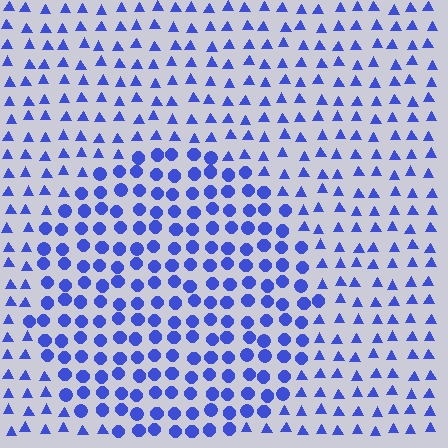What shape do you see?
I see a circle.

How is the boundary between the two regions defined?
The boundary is defined by a change in element shape: circles inside vs. triangles outside. All elements share the same color and spacing.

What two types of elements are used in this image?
The image uses circles inside the circle region and triangles outside it.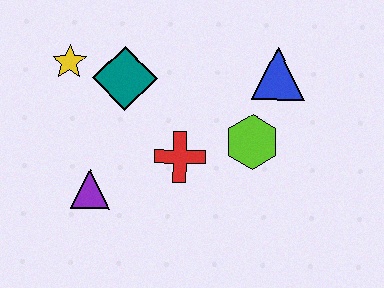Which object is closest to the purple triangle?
The red cross is closest to the purple triangle.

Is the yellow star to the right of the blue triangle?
No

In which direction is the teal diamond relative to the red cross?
The teal diamond is above the red cross.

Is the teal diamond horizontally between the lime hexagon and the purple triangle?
Yes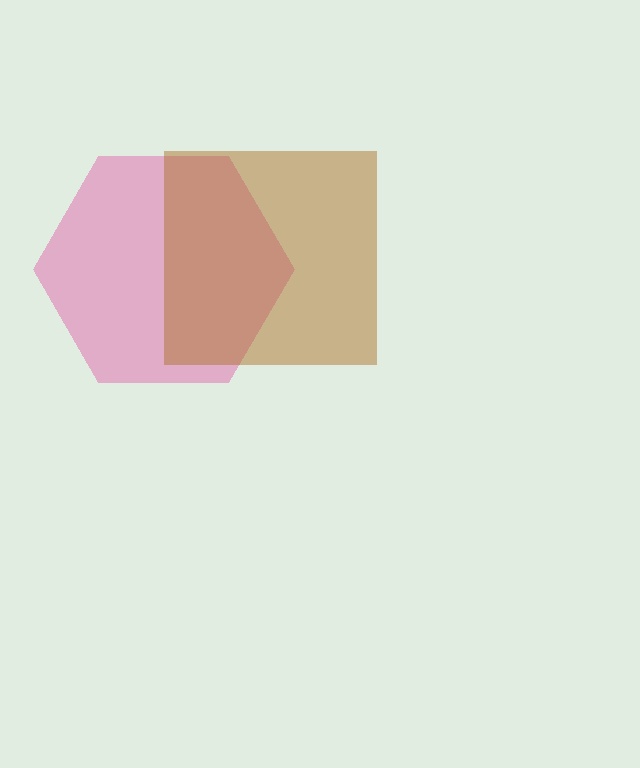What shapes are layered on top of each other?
The layered shapes are: a pink hexagon, a brown square.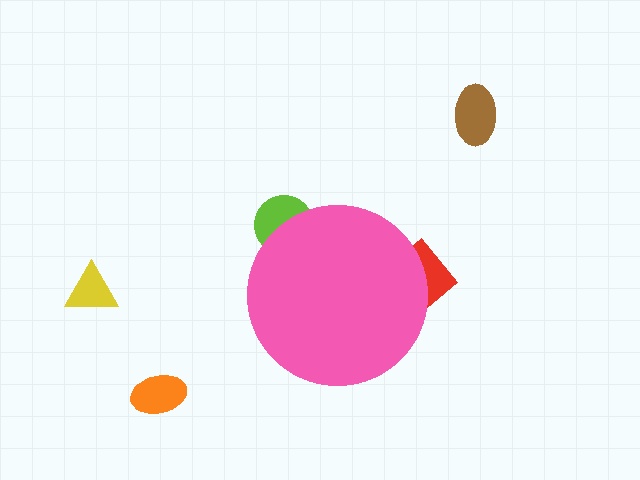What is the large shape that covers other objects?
A pink circle.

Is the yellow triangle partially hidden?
No, the yellow triangle is fully visible.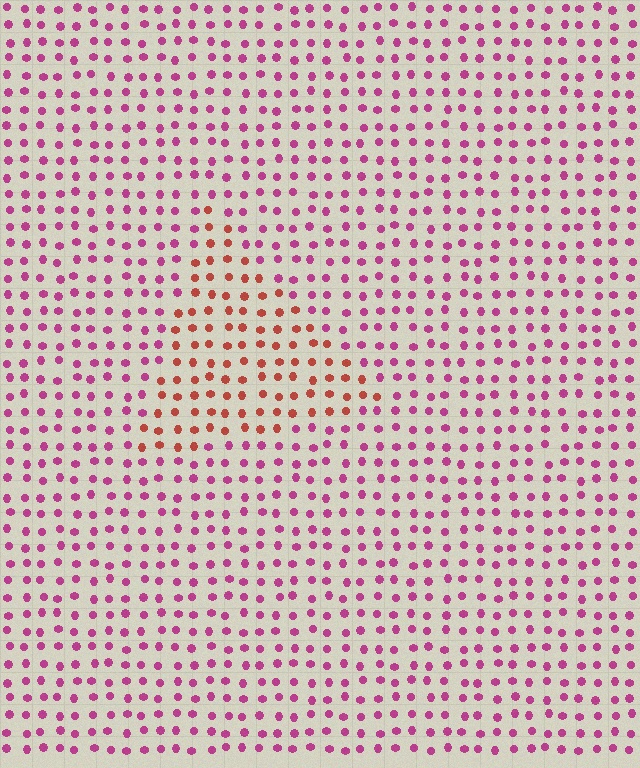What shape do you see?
I see a triangle.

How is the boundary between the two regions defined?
The boundary is defined purely by a slight shift in hue (about 43 degrees). Spacing, size, and orientation are identical on both sides.